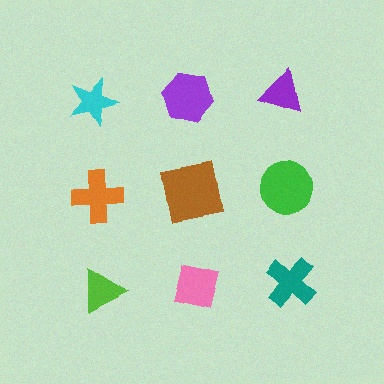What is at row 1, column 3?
A purple triangle.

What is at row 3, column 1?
A lime triangle.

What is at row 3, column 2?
A pink square.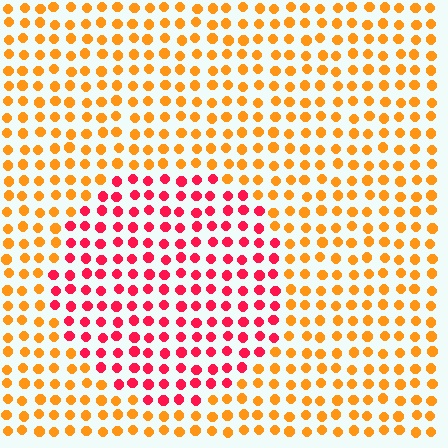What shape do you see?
I see a circle.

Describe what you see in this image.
The image is filled with small orange elements in a uniform arrangement. A circle-shaped region is visible where the elements are tinted to a slightly different hue, forming a subtle color boundary.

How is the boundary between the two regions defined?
The boundary is defined purely by a slight shift in hue (about 47 degrees). Spacing, size, and orientation are identical on both sides.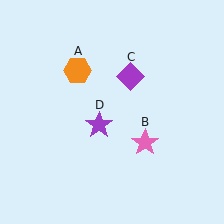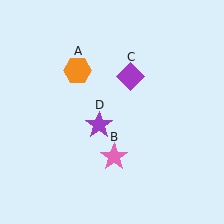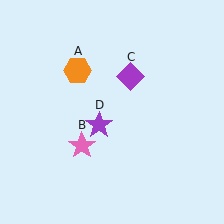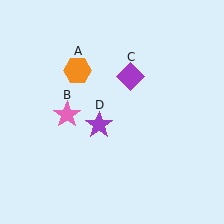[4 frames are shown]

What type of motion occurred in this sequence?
The pink star (object B) rotated clockwise around the center of the scene.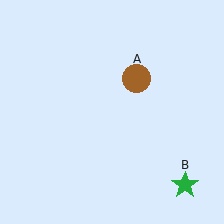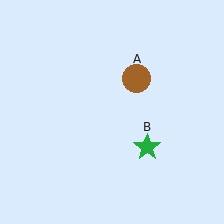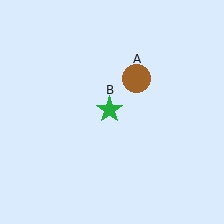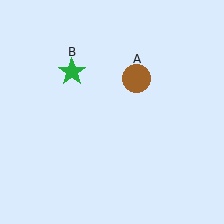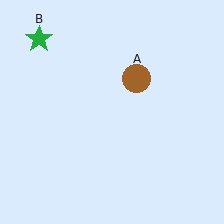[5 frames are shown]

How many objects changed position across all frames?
1 object changed position: green star (object B).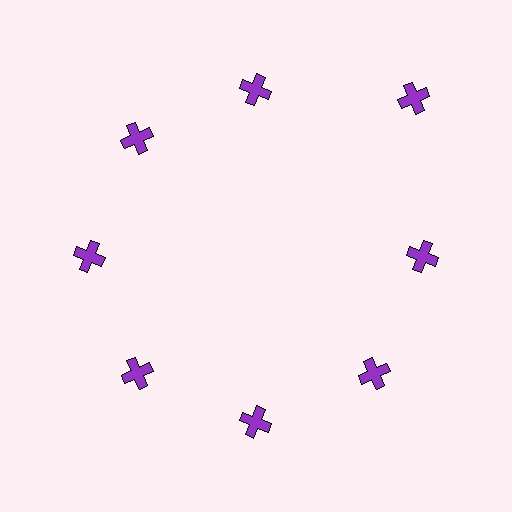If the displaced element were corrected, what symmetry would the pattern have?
It would have 8-fold rotational symmetry — the pattern would map onto itself every 45 degrees.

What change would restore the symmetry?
The symmetry would be restored by moving it inward, back onto the ring so that all 8 crosses sit at equal angles and equal distance from the center.